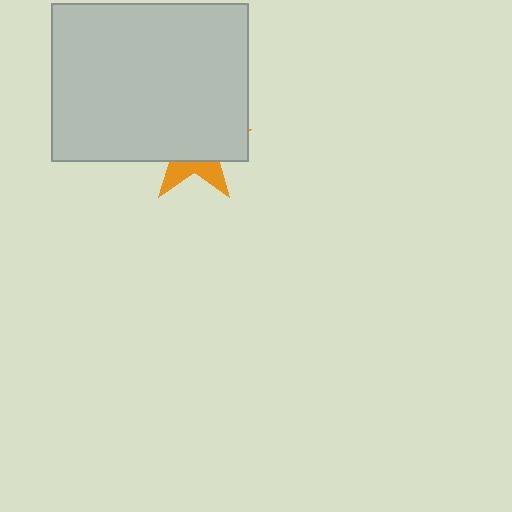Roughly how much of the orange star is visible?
A small part of it is visible (roughly 30%).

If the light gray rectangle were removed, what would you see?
You would see the complete orange star.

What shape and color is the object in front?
The object in front is a light gray rectangle.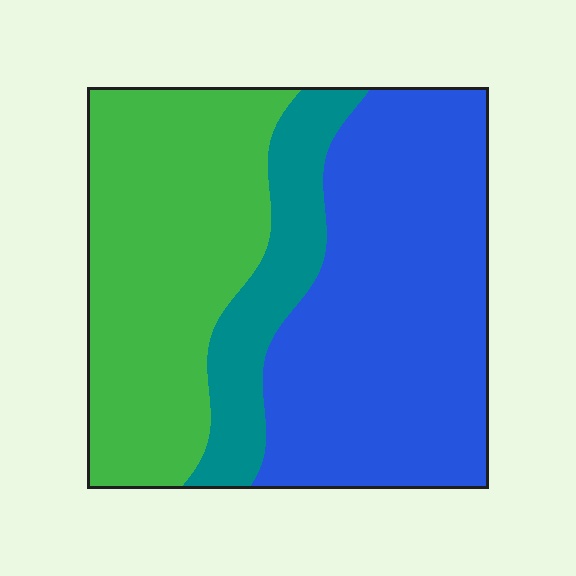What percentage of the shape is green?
Green covers about 40% of the shape.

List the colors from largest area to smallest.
From largest to smallest: blue, green, teal.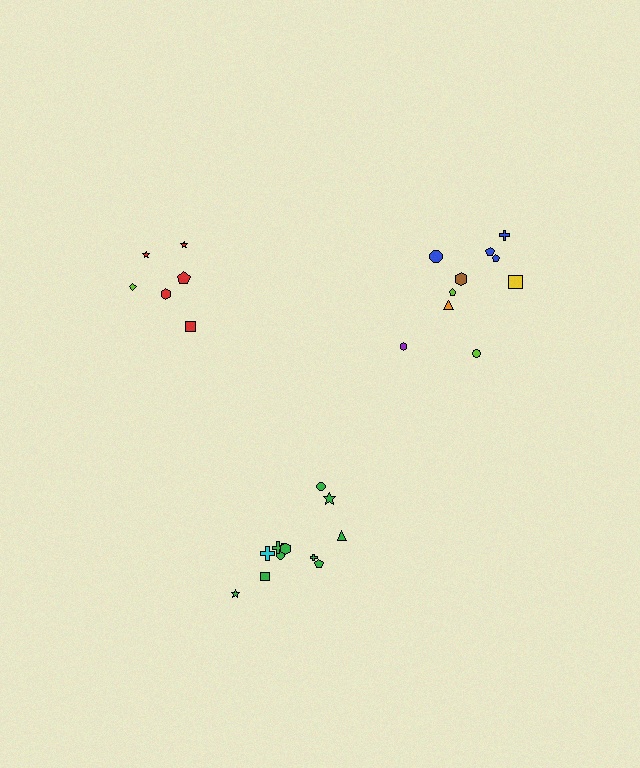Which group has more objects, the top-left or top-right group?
The top-right group.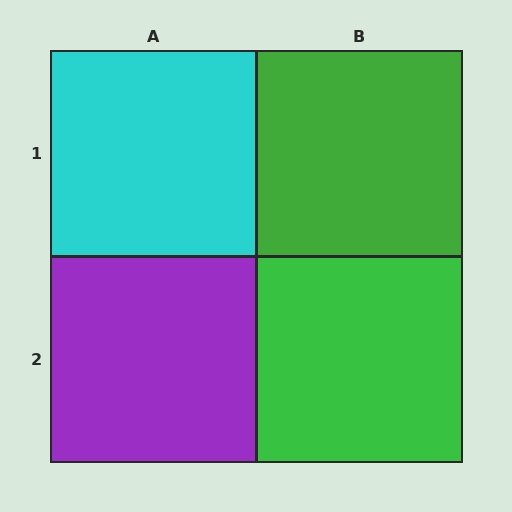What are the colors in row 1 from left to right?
Cyan, green.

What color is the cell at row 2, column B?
Green.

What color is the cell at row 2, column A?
Purple.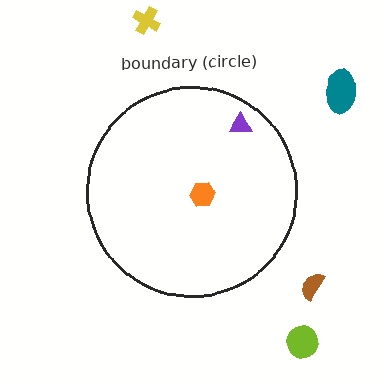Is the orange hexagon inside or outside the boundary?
Inside.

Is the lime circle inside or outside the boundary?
Outside.